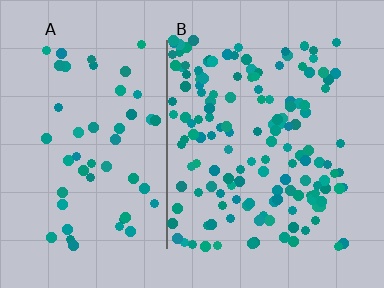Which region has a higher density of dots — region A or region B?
B (the right).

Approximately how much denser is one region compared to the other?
Approximately 2.8× — region B over region A.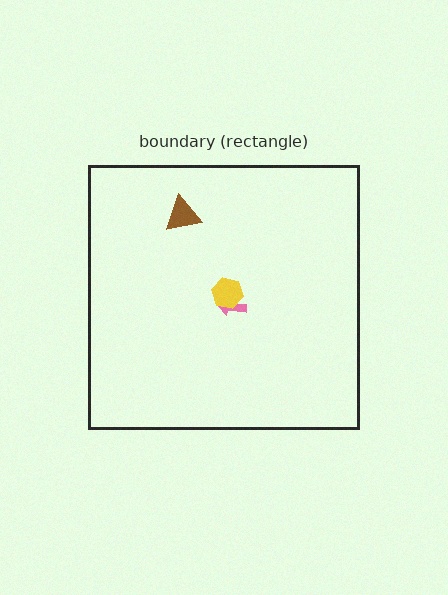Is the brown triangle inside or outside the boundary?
Inside.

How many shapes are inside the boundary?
3 inside, 0 outside.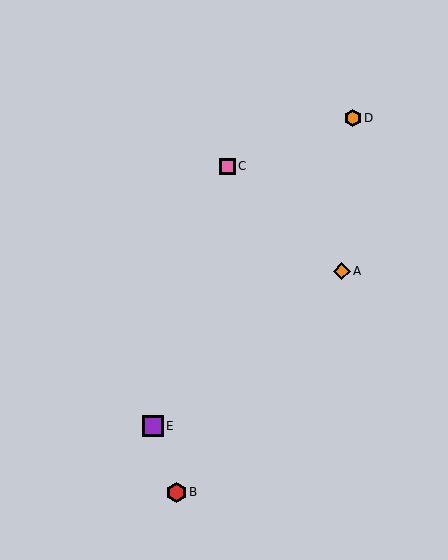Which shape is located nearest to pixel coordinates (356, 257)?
The orange diamond (labeled A) at (342, 271) is nearest to that location.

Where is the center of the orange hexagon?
The center of the orange hexagon is at (353, 118).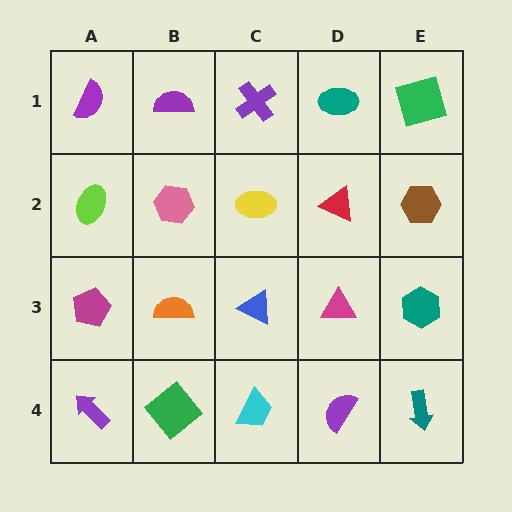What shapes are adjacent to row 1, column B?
A pink hexagon (row 2, column B), a purple semicircle (row 1, column A), a purple cross (row 1, column C).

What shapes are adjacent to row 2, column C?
A purple cross (row 1, column C), a blue triangle (row 3, column C), a pink hexagon (row 2, column B), a red triangle (row 2, column D).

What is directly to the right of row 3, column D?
A teal hexagon.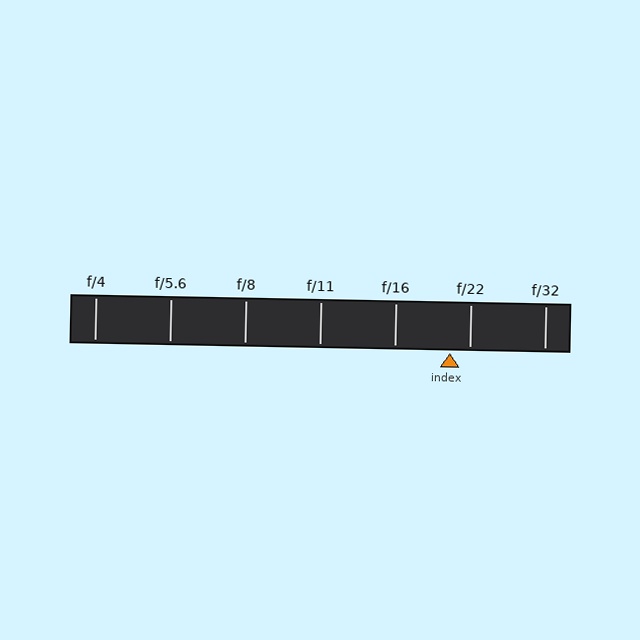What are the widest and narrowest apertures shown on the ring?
The widest aperture shown is f/4 and the narrowest is f/32.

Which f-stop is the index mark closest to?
The index mark is closest to f/22.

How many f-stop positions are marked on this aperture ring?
There are 7 f-stop positions marked.